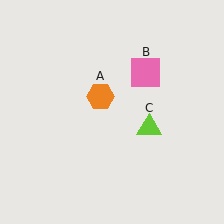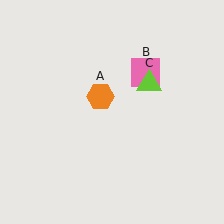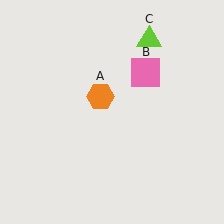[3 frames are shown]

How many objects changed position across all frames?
1 object changed position: lime triangle (object C).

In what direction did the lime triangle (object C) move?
The lime triangle (object C) moved up.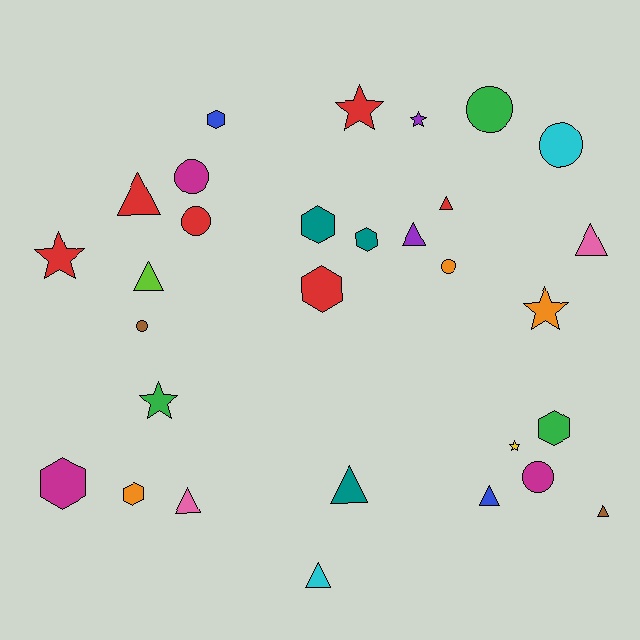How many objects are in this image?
There are 30 objects.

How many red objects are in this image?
There are 6 red objects.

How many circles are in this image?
There are 7 circles.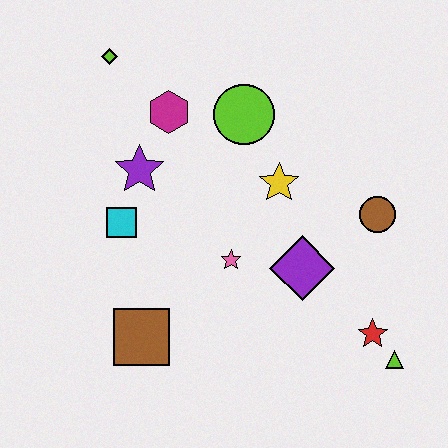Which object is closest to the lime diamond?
The magenta hexagon is closest to the lime diamond.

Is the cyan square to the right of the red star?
No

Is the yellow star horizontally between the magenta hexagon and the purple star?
No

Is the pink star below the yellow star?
Yes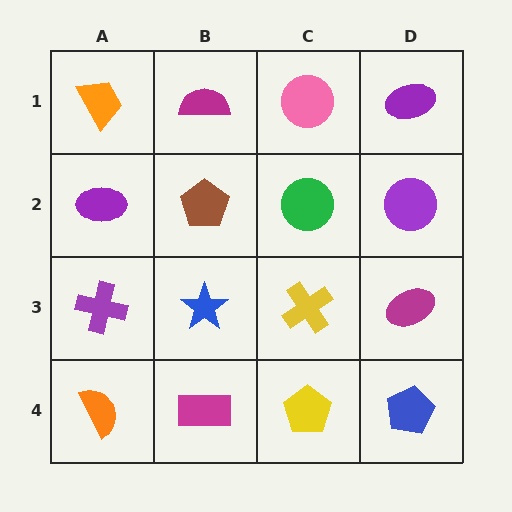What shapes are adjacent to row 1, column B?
A brown pentagon (row 2, column B), an orange trapezoid (row 1, column A), a pink circle (row 1, column C).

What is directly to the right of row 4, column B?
A yellow pentagon.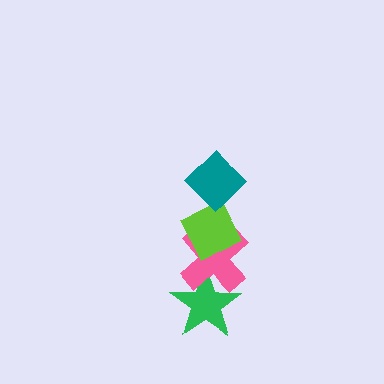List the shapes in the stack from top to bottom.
From top to bottom: the teal diamond, the lime diamond, the pink cross, the green star.